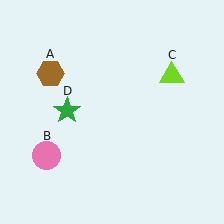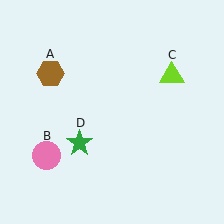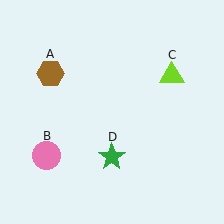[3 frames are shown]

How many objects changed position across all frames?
1 object changed position: green star (object D).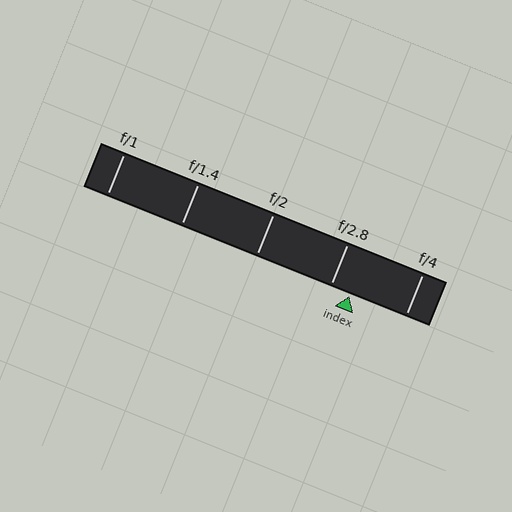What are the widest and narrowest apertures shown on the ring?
The widest aperture shown is f/1 and the narrowest is f/4.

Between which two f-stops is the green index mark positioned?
The index mark is between f/2.8 and f/4.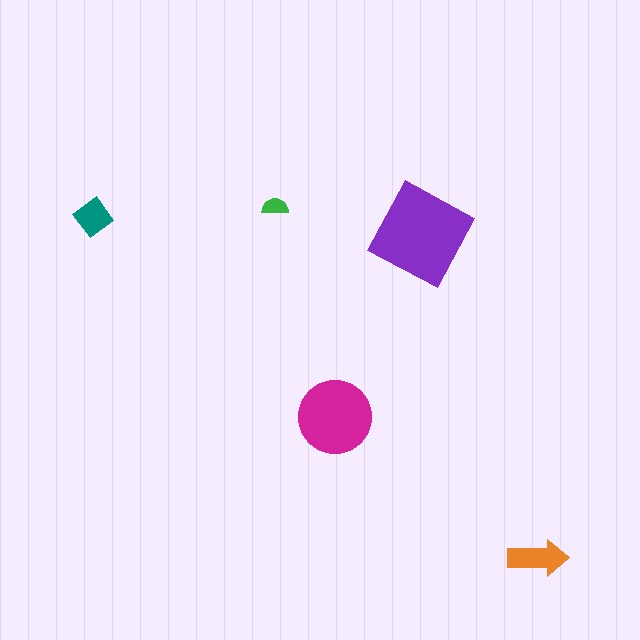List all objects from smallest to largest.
The green semicircle, the teal diamond, the orange arrow, the magenta circle, the purple diamond.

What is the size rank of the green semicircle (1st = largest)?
5th.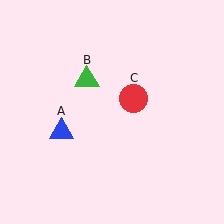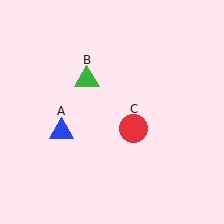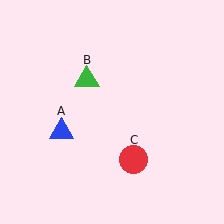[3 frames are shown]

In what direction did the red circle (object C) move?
The red circle (object C) moved down.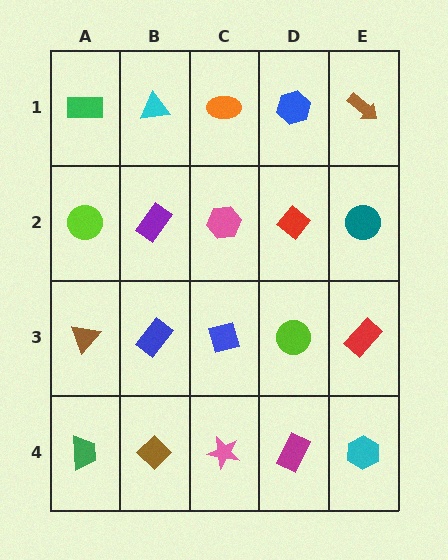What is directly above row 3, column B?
A purple rectangle.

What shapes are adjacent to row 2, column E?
A brown arrow (row 1, column E), a red rectangle (row 3, column E), a red diamond (row 2, column D).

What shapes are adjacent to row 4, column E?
A red rectangle (row 3, column E), a magenta rectangle (row 4, column D).